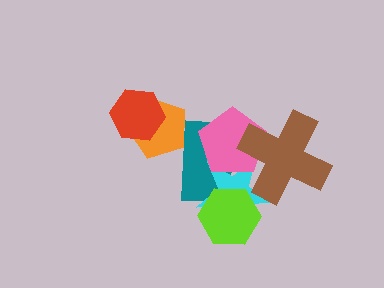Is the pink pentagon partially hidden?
Yes, it is partially covered by another shape.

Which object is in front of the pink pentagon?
The brown cross is in front of the pink pentagon.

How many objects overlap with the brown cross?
3 objects overlap with the brown cross.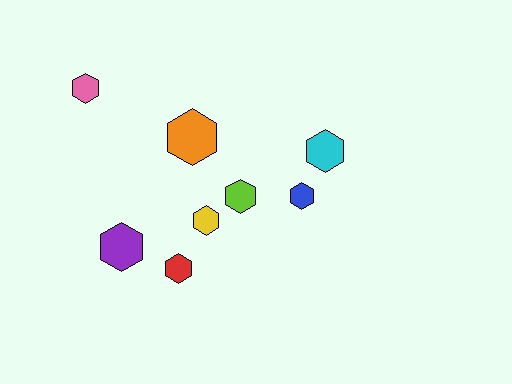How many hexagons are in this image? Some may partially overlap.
There are 8 hexagons.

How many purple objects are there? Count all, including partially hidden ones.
There is 1 purple object.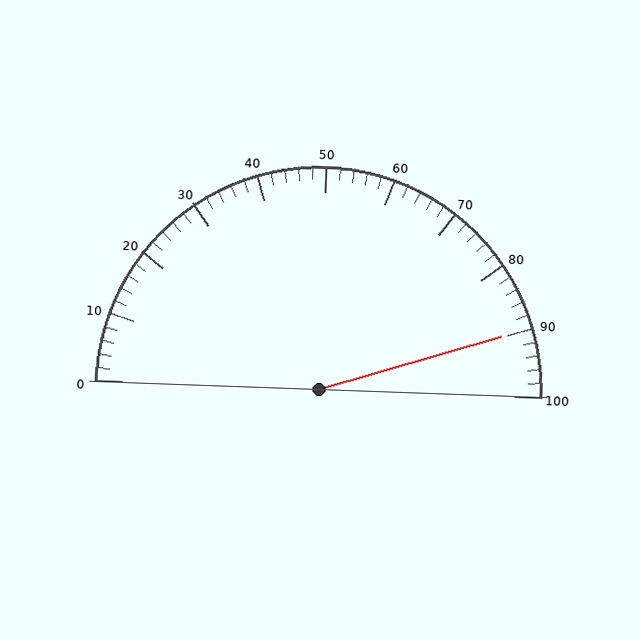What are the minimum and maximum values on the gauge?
The gauge ranges from 0 to 100.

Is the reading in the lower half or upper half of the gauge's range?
The reading is in the upper half of the range (0 to 100).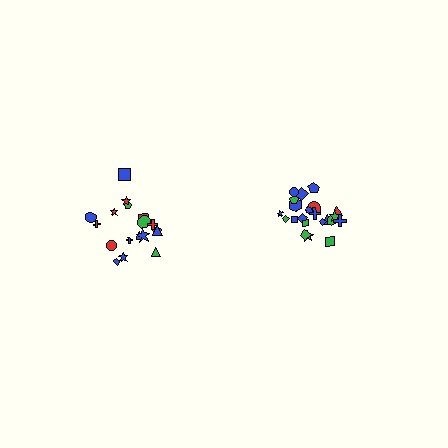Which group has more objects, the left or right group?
The right group.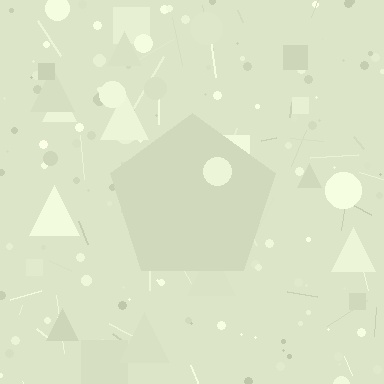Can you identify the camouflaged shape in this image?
The camouflaged shape is a pentagon.